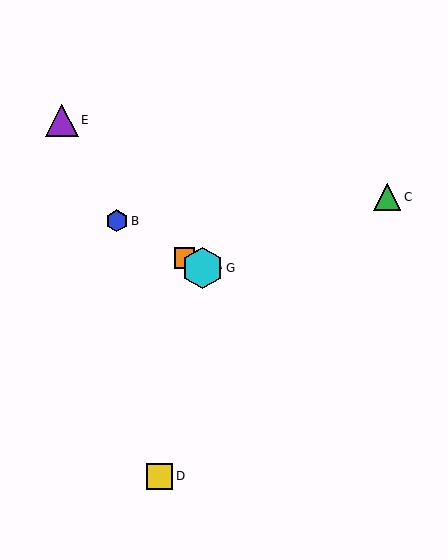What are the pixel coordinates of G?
Object G is at (202, 268).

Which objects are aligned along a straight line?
Objects A, B, F, G are aligned along a straight line.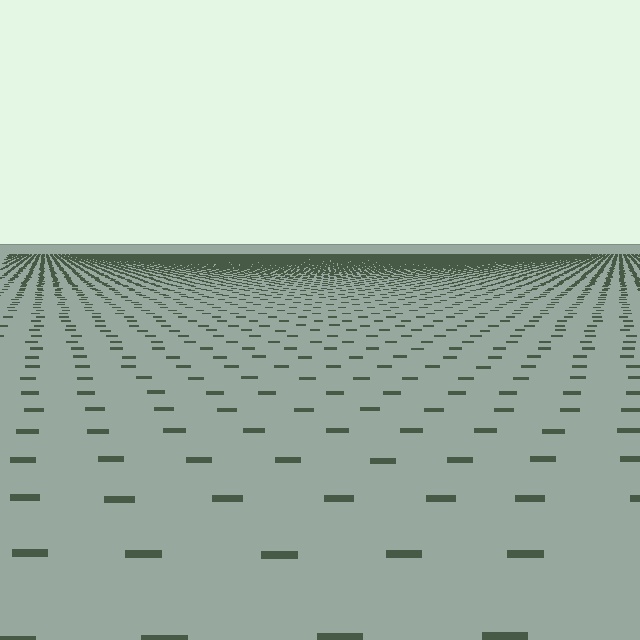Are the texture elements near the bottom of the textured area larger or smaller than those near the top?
Larger. Near the bottom, elements are closer to the viewer and appear at a bigger on-screen size.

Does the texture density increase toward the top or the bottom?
Density increases toward the top.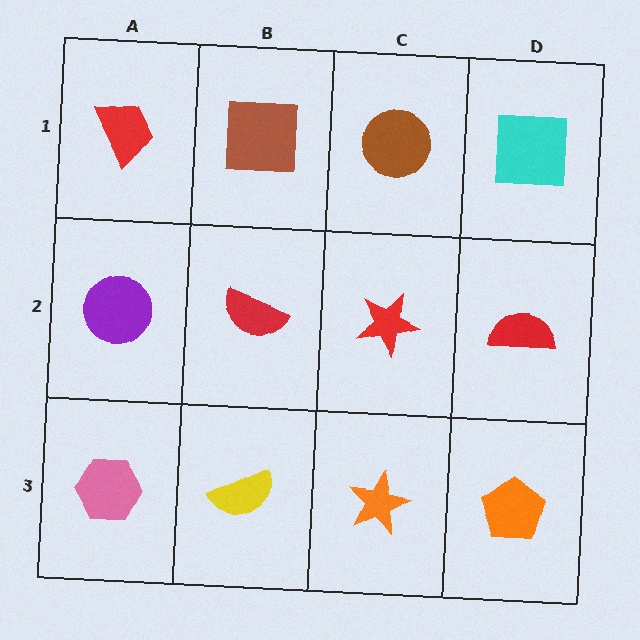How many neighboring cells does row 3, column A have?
2.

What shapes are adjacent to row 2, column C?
A brown circle (row 1, column C), an orange star (row 3, column C), a red semicircle (row 2, column B), a red semicircle (row 2, column D).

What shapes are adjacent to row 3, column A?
A purple circle (row 2, column A), a yellow semicircle (row 3, column B).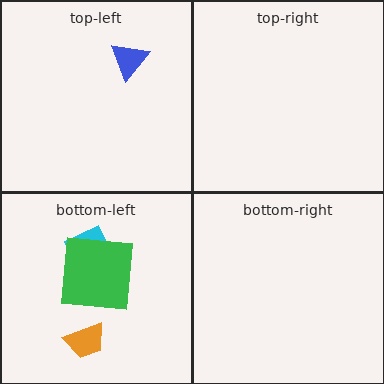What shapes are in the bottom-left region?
The cyan diamond, the green square, the orange trapezoid.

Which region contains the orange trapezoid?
The bottom-left region.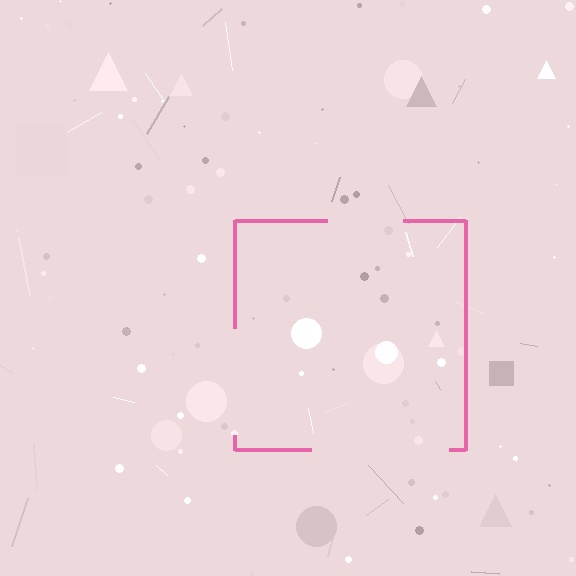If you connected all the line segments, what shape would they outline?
They would outline a square.